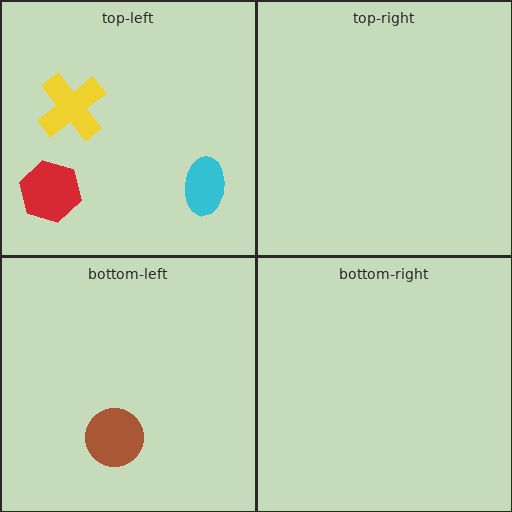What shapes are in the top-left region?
The red hexagon, the cyan ellipse, the yellow cross.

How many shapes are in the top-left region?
3.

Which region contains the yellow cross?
The top-left region.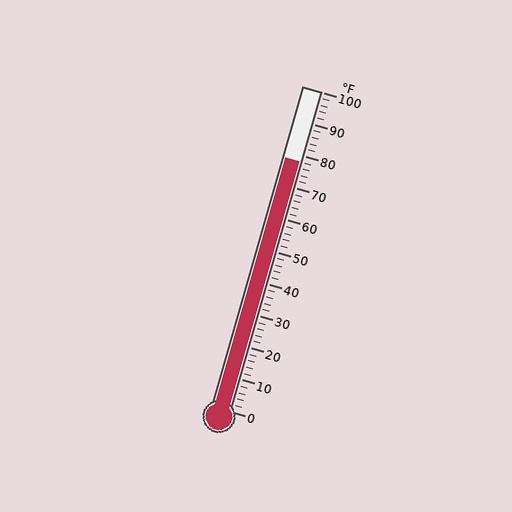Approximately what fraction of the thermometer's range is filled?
The thermometer is filled to approximately 80% of its range.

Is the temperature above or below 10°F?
The temperature is above 10°F.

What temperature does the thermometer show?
The thermometer shows approximately 78°F.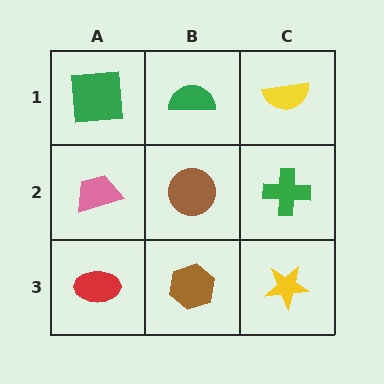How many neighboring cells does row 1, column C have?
2.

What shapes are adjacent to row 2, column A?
A green square (row 1, column A), a red ellipse (row 3, column A), a brown circle (row 2, column B).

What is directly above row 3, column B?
A brown circle.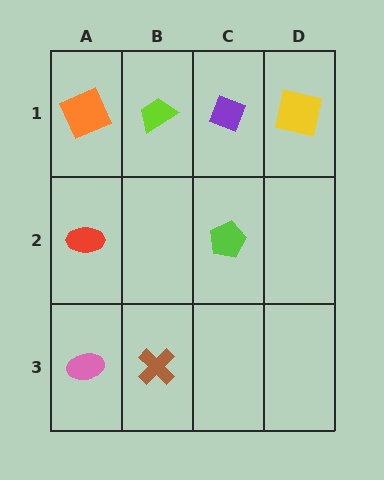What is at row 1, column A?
An orange square.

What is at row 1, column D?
A yellow square.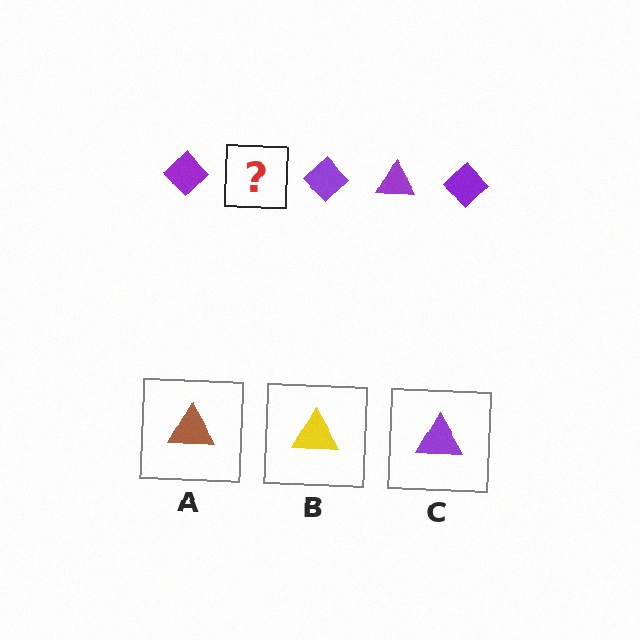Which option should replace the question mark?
Option C.